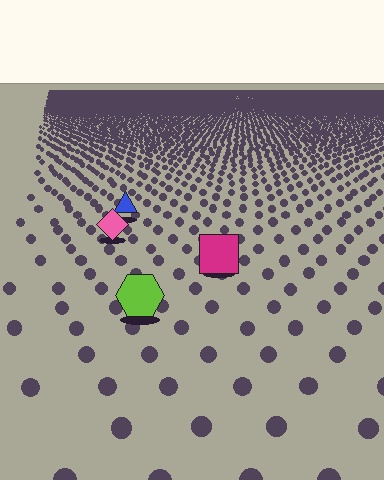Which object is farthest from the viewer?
The blue triangle is farthest from the viewer. It appears smaller and the ground texture around it is denser.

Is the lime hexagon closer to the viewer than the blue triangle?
Yes. The lime hexagon is closer — you can tell from the texture gradient: the ground texture is coarser near it.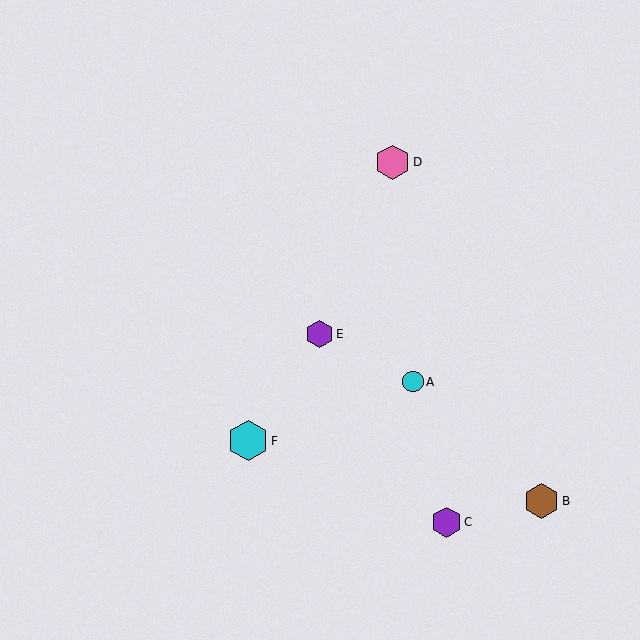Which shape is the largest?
The cyan hexagon (labeled F) is the largest.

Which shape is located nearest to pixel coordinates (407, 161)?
The pink hexagon (labeled D) at (393, 162) is nearest to that location.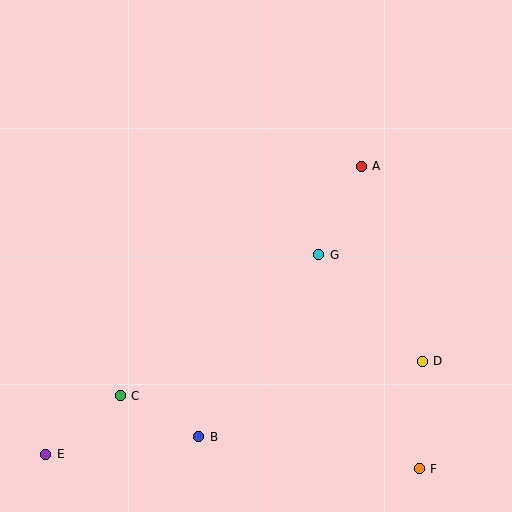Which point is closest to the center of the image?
Point G at (319, 255) is closest to the center.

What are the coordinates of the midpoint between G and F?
The midpoint between G and F is at (369, 362).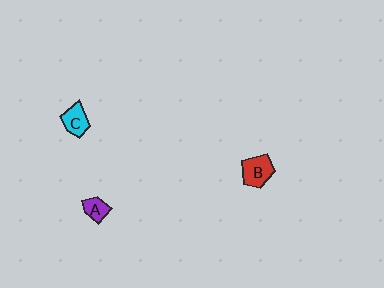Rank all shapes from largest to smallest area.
From largest to smallest: B (red), C (cyan), A (purple).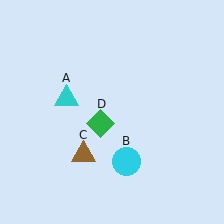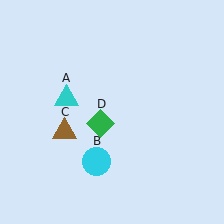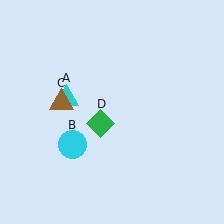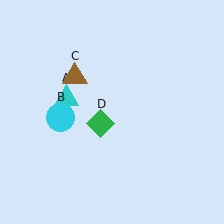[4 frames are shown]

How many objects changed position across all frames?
2 objects changed position: cyan circle (object B), brown triangle (object C).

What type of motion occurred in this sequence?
The cyan circle (object B), brown triangle (object C) rotated clockwise around the center of the scene.